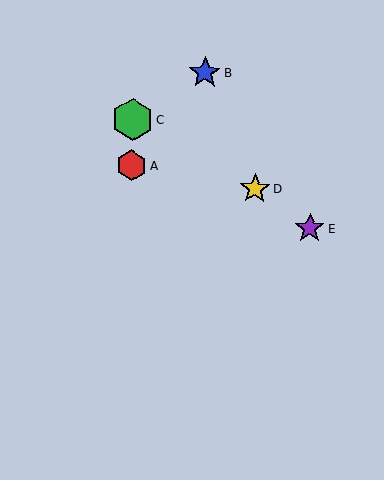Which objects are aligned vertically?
Objects A, C are aligned vertically.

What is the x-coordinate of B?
Object B is at x≈205.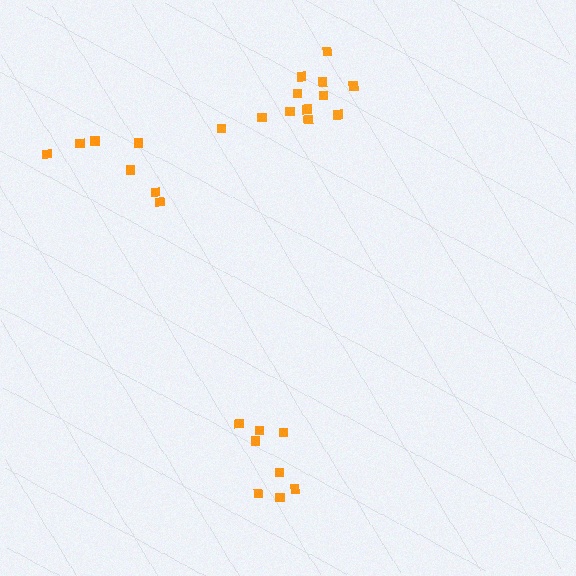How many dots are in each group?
Group 1: 8 dots, Group 2: 12 dots, Group 3: 7 dots (27 total).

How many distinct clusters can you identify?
There are 3 distinct clusters.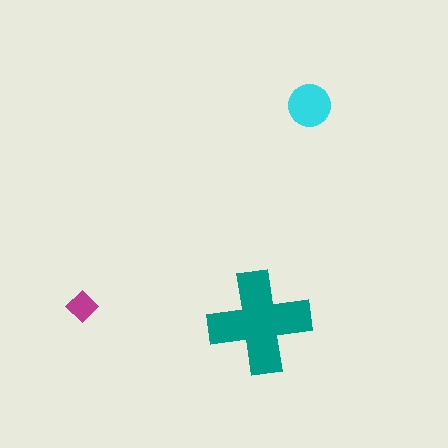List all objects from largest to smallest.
The teal cross, the cyan circle, the magenta diamond.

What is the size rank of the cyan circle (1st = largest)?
2nd.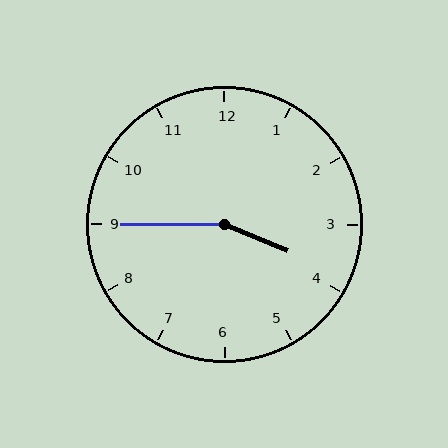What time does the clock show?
3:45.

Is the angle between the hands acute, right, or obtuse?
It is obtuse.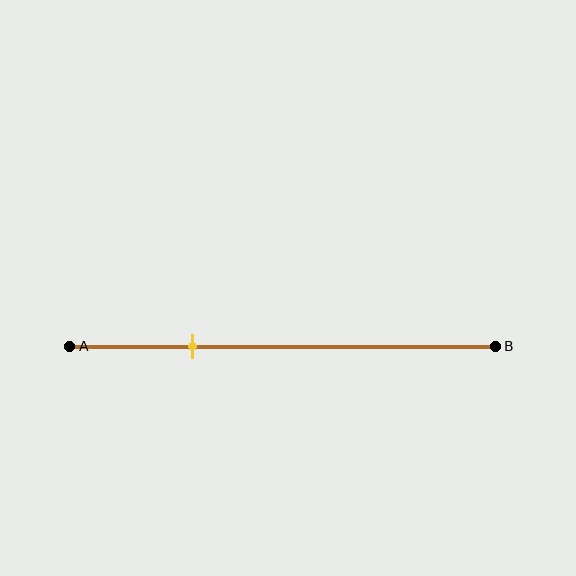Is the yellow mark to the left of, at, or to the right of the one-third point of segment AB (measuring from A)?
The yellow mark is to the left of the one-third point of segment AB.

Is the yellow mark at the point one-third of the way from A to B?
No, the mark is at about 30% from A, not at the 33% one-third point.